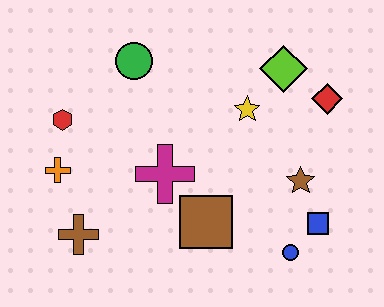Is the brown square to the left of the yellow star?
Yes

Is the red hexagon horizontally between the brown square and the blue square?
No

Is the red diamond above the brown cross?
Yes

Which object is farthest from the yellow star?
The brown cross is farthest from the yellow star.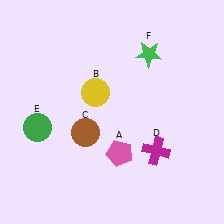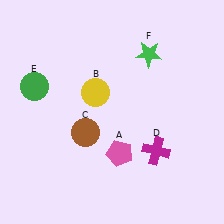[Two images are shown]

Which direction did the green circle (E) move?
The green circle (E) moved up.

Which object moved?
The green circle (E) moved up.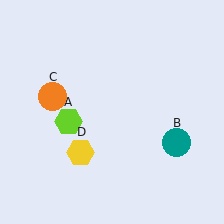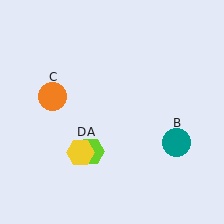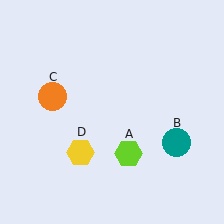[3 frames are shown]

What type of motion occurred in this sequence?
The lime hexagon (object A) rotated counterclockwise around the center of the scene.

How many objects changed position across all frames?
1 object changed position: lime hexagon (object A).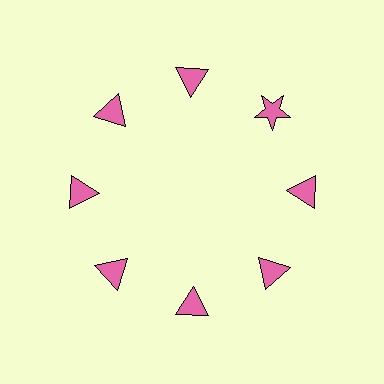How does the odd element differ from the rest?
It has a different shape: star instead of triangle.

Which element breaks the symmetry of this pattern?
The pink star at roughly the 2 o'clock position breaks the symmetry. All other shapes are pink triangles.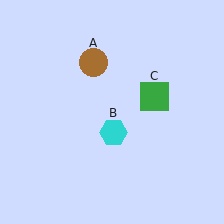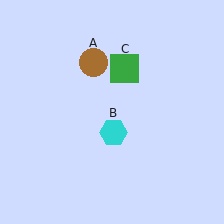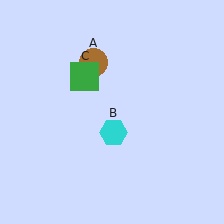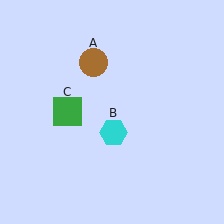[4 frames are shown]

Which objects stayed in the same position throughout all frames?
Brown circle (object A) and cyan hexagon (object B) remained stationary.